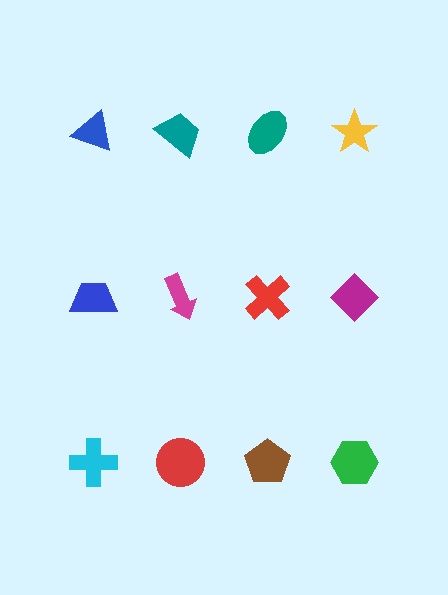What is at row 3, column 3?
A brown pentagon.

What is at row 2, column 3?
A red cross.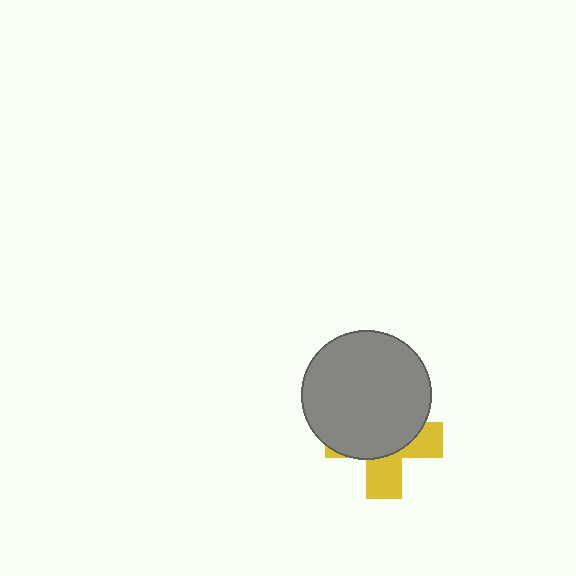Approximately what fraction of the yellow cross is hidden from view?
Roughly 62% of the yellow cross is hidden behind the gray circle.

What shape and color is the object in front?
The object in front is a gray circle.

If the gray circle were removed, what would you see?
You would see the complete yellow cross.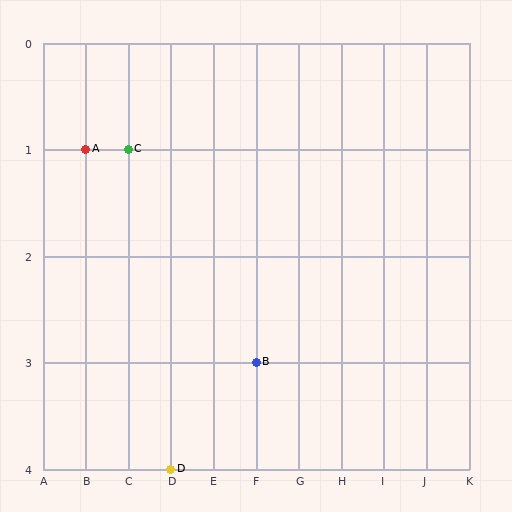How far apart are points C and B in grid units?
Points C and B are 3 columns and 2 rows apart (about 3.6 grid units diagonally).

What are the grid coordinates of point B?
Point B is at grid coordinates (F, 3).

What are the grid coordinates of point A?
Point A is at grid coordinates (B, 1).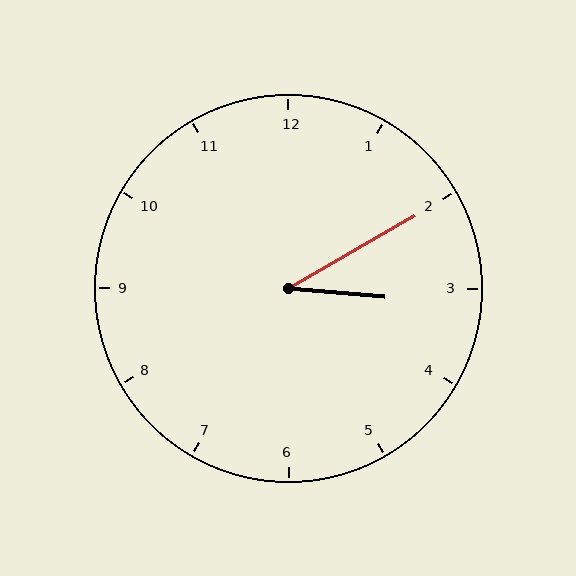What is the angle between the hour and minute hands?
Approximately 35 degrees.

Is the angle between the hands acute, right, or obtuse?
It is acute.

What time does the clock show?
3:10.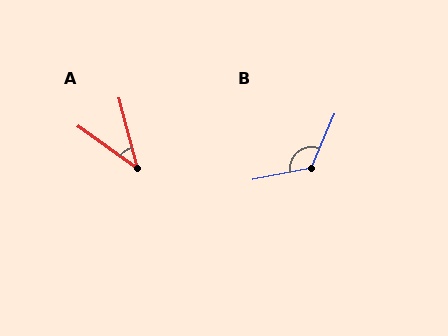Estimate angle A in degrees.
Approximately 39 degrees.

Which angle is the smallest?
A, at approximately 39 degrees.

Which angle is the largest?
B, at approximately 124 degrees.